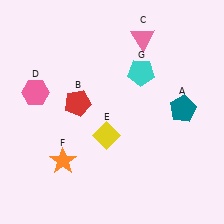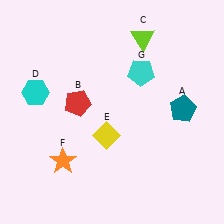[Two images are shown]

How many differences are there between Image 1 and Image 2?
There are 2 differences between the two images.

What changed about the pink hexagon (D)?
In Image 1, D is pink. In Image 2, it changed to cyan.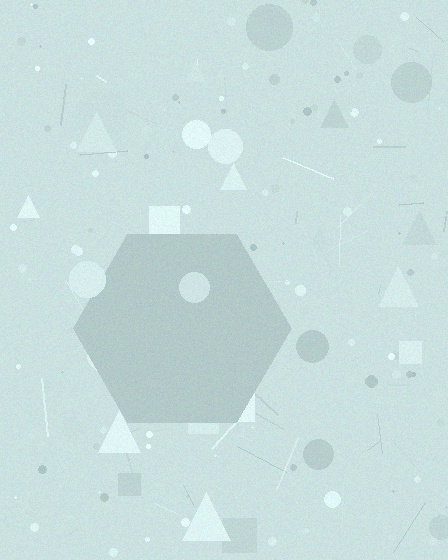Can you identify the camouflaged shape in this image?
The camouflaged shape is a hexagon.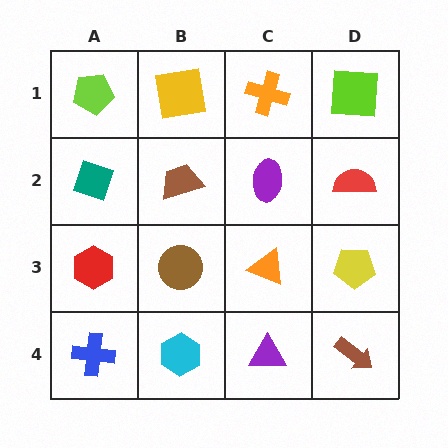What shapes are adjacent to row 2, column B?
A yellow square (row 1, column B), a brown circle (row 3, column B), a teal diamond (row 2, column A), a purple ellipse (row 2, column C).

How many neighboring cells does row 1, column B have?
3.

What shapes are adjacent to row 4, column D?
A yellow pentagon (row 3, column D), a purple triangle (row 4, column C).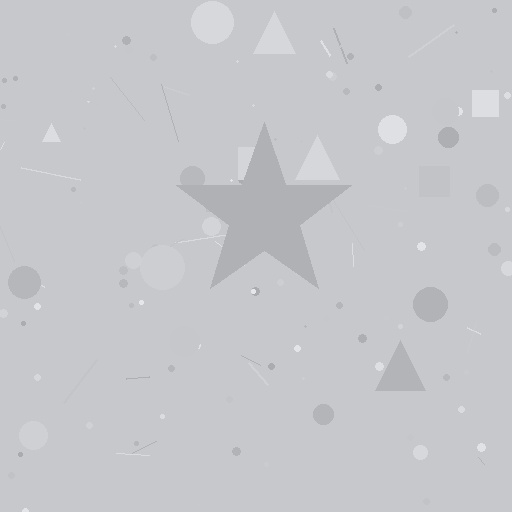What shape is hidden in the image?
A star is hidden in the image.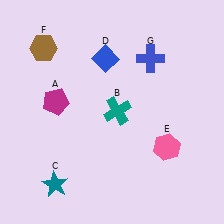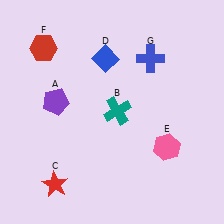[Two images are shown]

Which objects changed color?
A changed from magenta to purple. C changed from teal to red. F changed from brown to red.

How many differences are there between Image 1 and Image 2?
There are 3 differences between the two images.